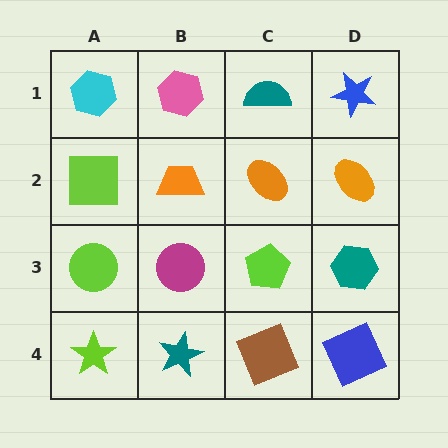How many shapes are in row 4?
4 shapes.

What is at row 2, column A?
A lime square.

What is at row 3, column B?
A magenta circle.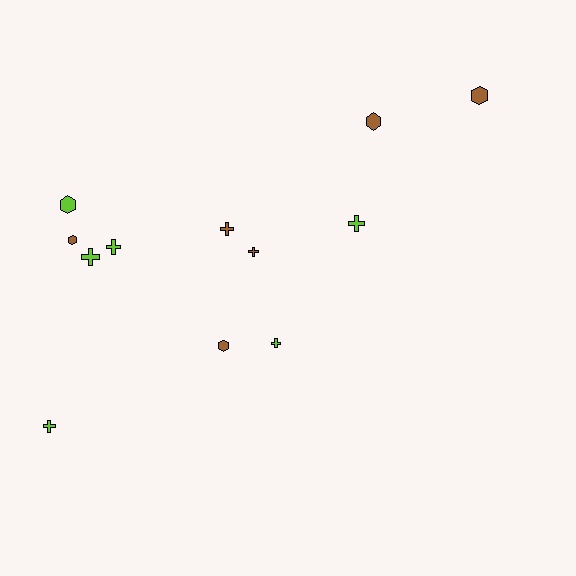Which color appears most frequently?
Lime, with 6 objects.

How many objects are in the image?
There are 12 objects.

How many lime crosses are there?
There are 5 lime crosses.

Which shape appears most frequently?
Cross, with 7 objects.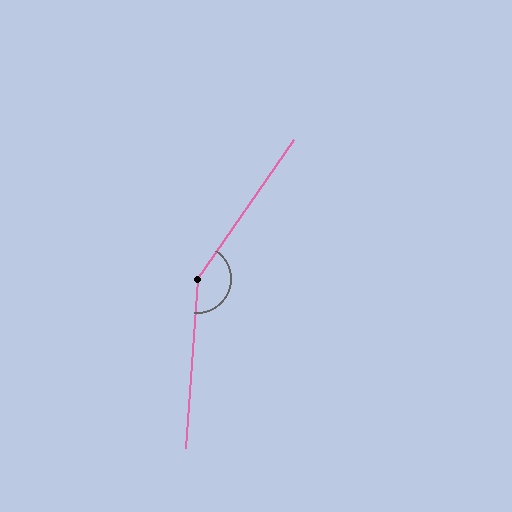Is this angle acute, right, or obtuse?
It is obtuse.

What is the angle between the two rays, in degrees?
Approximately 149 degrees.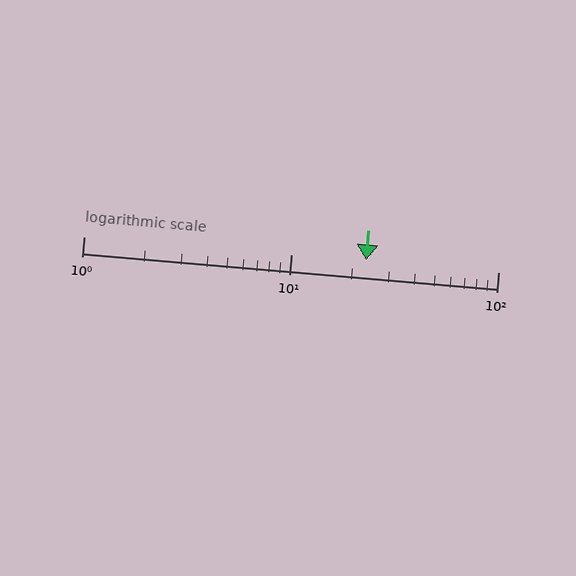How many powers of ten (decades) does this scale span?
The scale spans 2 decades, from 1 to 100.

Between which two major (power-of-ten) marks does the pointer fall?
The pointer is between 10 and 100.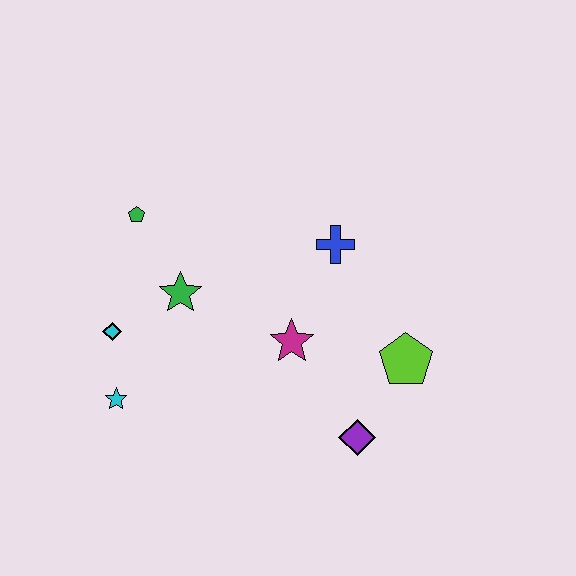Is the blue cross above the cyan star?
Yes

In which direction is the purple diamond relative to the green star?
The purple diamond is to the right of the green star.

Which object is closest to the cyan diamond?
The cyan star is closest to the cyan diamond.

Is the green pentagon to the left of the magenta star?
Yes